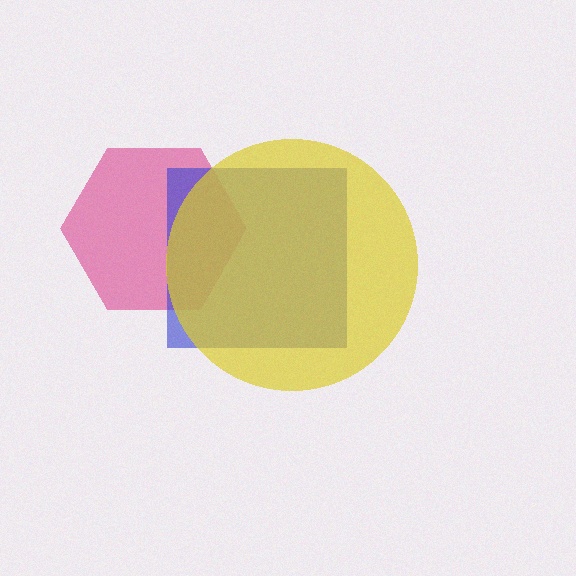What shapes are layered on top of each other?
The layered shapes are: a pink hexagon, a blue square, a yellow circle.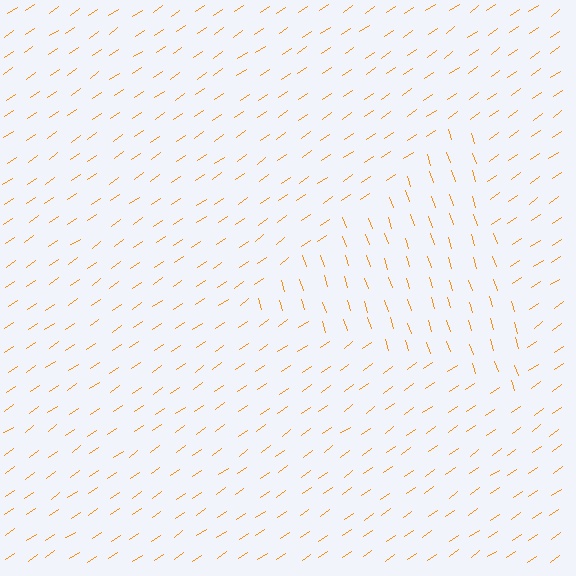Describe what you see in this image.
The image is filled with small orange line segments. A triangle region in the image has lines oriented differently from the surrounding lines, creating a visible texture boundary.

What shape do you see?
I see a triangle.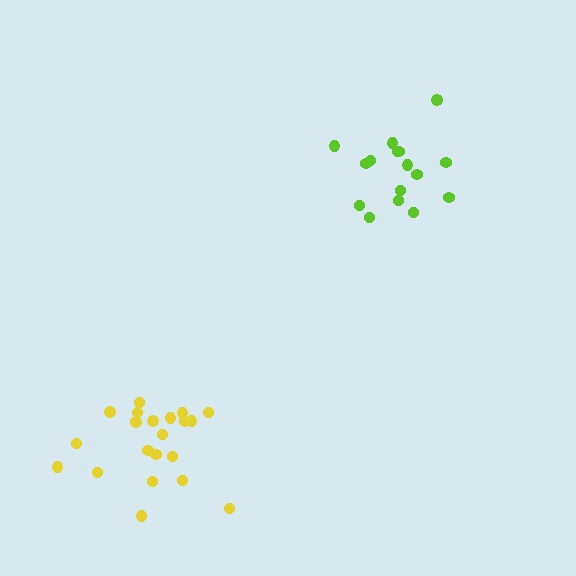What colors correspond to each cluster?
The clusters are colored: yellow, lime.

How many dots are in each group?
Group 1: 21 dots, Group 2: 16 dots (37 total).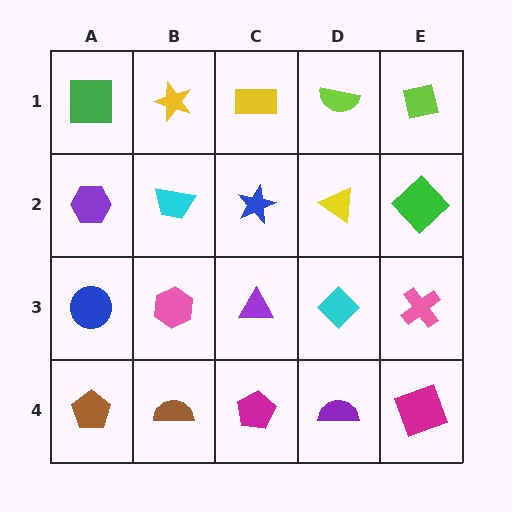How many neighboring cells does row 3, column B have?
4.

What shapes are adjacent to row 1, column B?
A cyan trapezoid (row 2, column B), a green square (row 1, column A), a yellow rectangle (row 1, column C).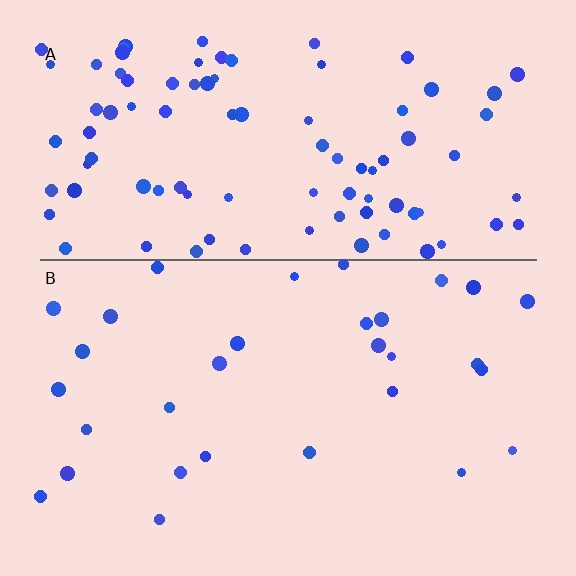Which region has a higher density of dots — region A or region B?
A (the top).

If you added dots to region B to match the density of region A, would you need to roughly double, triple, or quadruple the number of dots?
Approximately triple.